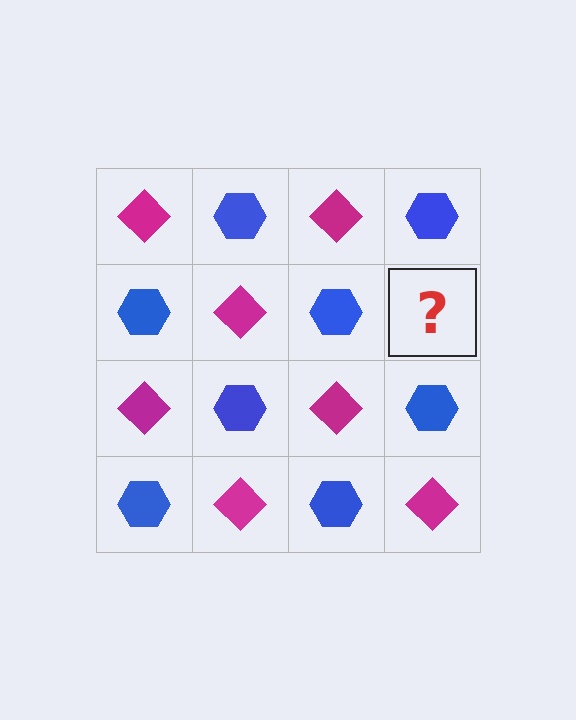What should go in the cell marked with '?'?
The missing cell should contain a magenta diamond.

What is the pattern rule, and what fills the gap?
The rule is that it alternates magenta diamond and blue hexagon in a checkerboard pattern. The gap should be filled with a magenta diamond.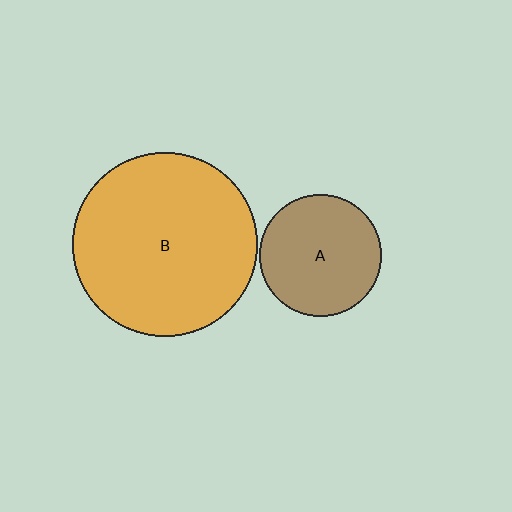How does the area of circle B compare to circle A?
Approximately 2.3 times.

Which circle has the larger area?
Circle B (orange).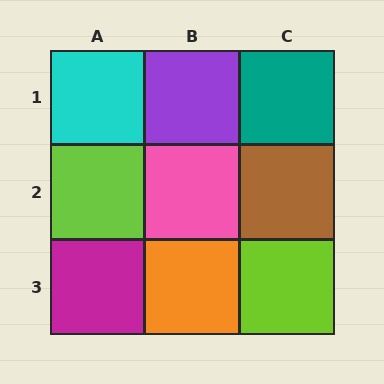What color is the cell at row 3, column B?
Orange.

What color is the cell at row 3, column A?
Magenta.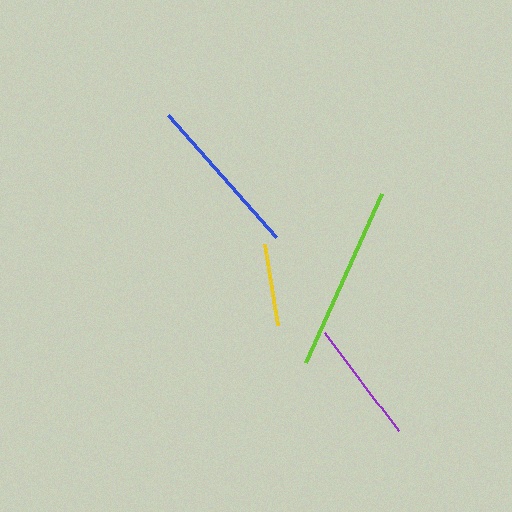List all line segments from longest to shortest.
From longest to shortest: lime, blue, purple, yellow.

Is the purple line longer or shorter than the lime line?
The lime line is longer than the purple line.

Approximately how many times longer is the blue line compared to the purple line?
The blue line is approximately 1.3 times the length of the purple line.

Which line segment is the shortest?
The yellow line is the shortest at approximately 83 pixels.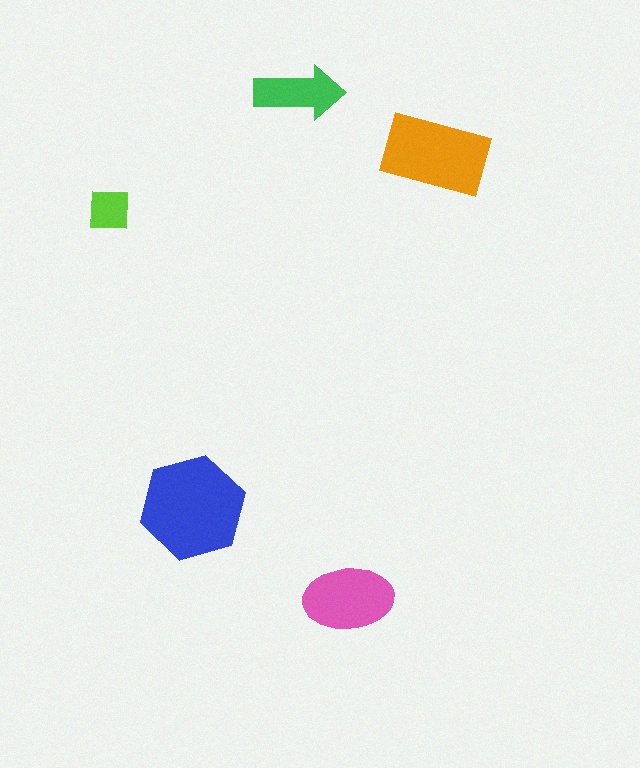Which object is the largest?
The blue hexagon.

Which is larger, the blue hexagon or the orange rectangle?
The blue hexagon.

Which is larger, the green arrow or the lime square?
The green arrow.